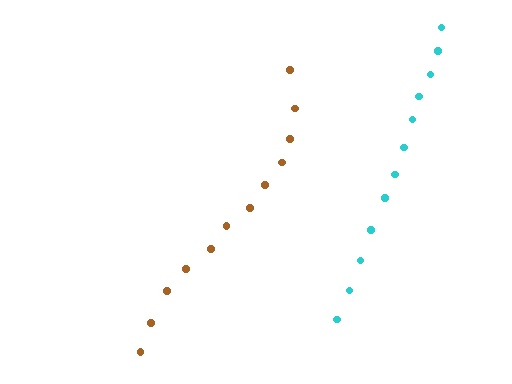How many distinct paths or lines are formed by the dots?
There are 2 distinct paths.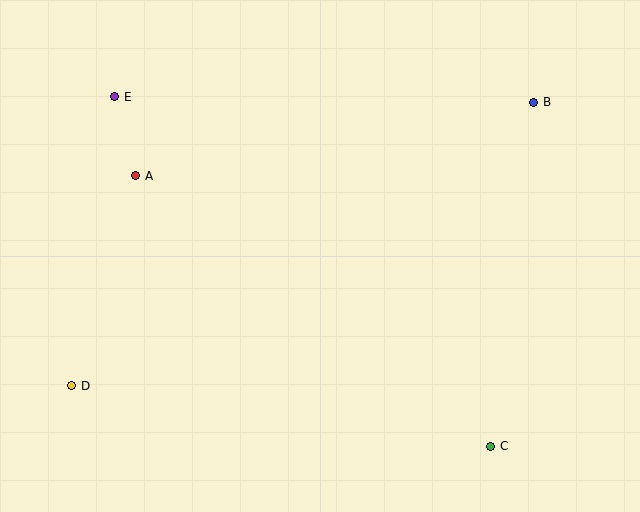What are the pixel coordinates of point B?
Point B is at (534, 102).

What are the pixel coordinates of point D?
Point D is at (72, 386).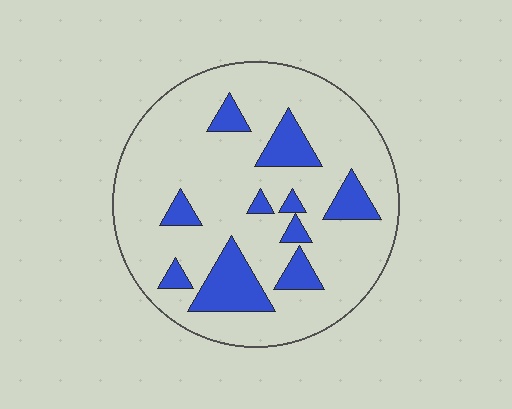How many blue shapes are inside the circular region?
10.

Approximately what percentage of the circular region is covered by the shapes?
Approximately 20%.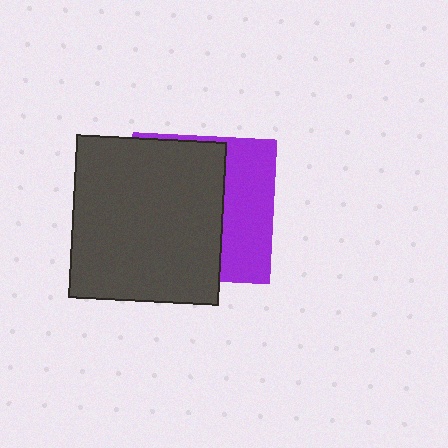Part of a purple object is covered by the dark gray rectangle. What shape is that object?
It is a square.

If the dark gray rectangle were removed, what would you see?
You would see the complete purple square.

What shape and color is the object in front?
The object in front is a dark gray rectangle.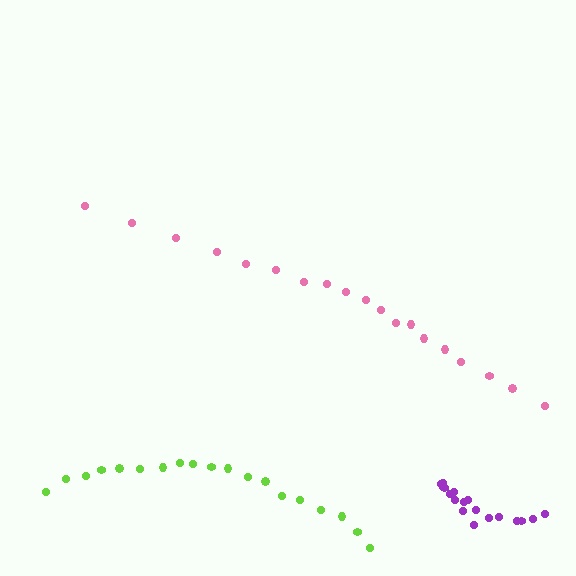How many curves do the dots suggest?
There are 3 distinct paths.